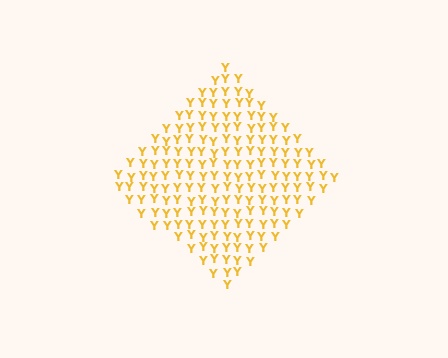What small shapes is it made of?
It is made of small letter Y's.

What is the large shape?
The large shape is a diamond.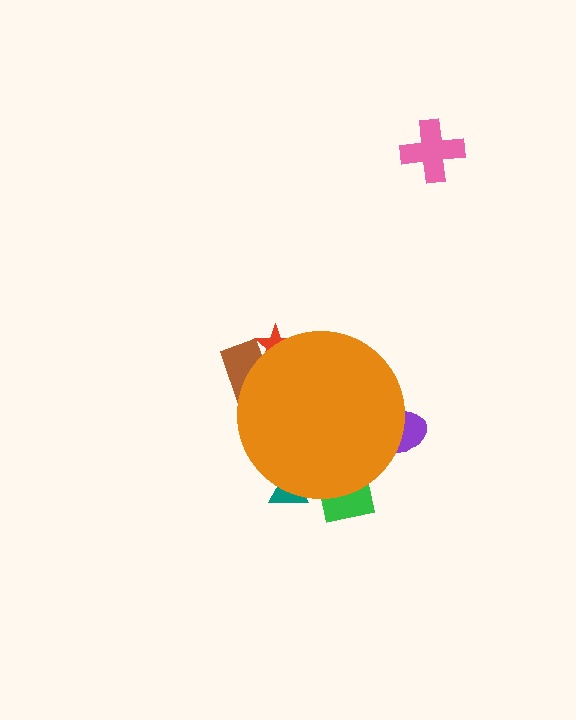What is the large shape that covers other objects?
An orange circle.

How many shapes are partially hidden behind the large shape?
5 shapes are partially hidden.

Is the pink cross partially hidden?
No, the pink cross is fully visible.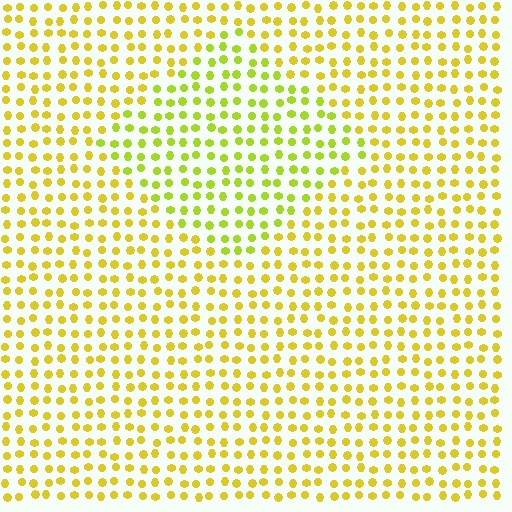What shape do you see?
I see a diamond.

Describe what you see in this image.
The image is filled with small yellow elements in a uniform arrangement. A diamond-shaped region is visible where the elements are tinted to a slightly different hue, forming a subtle color boundary.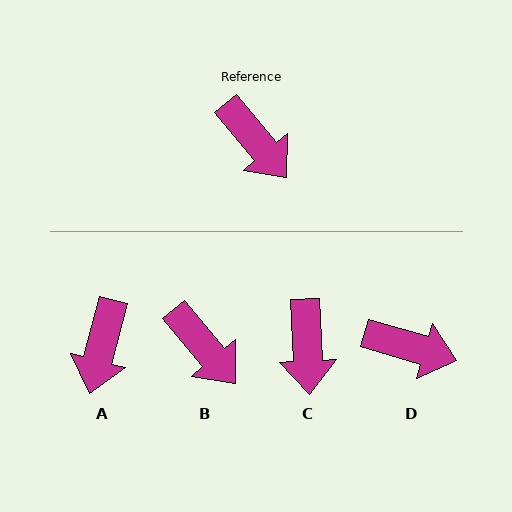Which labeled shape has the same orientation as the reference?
B.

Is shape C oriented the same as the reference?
No, it is off by about 37 degrees.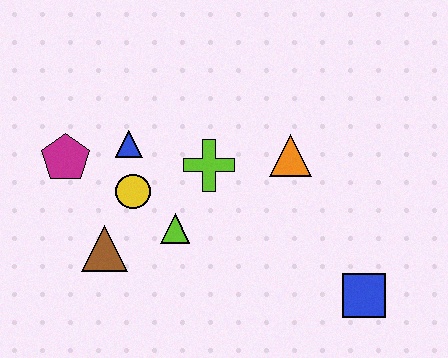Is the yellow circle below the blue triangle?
Yes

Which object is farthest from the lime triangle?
The blue square is farthest from the lime triangle.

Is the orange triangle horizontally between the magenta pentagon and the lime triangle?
No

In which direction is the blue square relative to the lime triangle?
The blue square is to the right of the lime triangle.